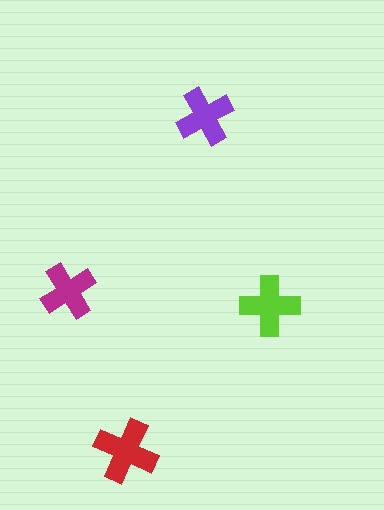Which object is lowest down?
The red cross is bottommost.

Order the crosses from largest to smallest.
the red one, the lime one, the purple one, the magenta one.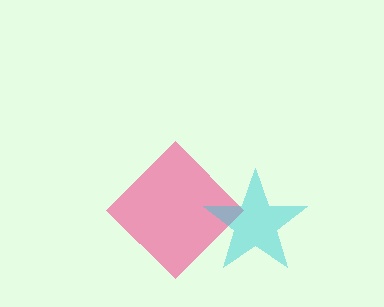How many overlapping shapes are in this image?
There are 2 overlapping shapes in the image.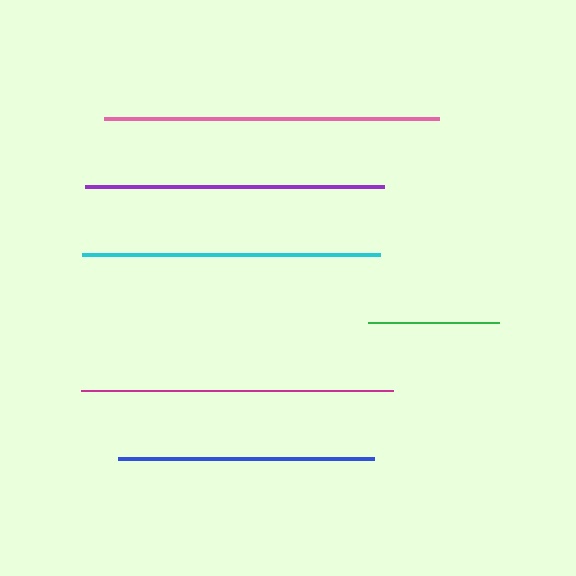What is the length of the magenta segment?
The magenta segment is approximately 312 pixels long.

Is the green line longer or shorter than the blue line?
The blue line is longer than the green line.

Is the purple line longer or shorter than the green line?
The purple line is longer than the green line.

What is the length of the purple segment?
The purple segment is approximately 298 pixels long.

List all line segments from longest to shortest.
From longest to shortest: pink, magenta, purple, cyan, blue, green.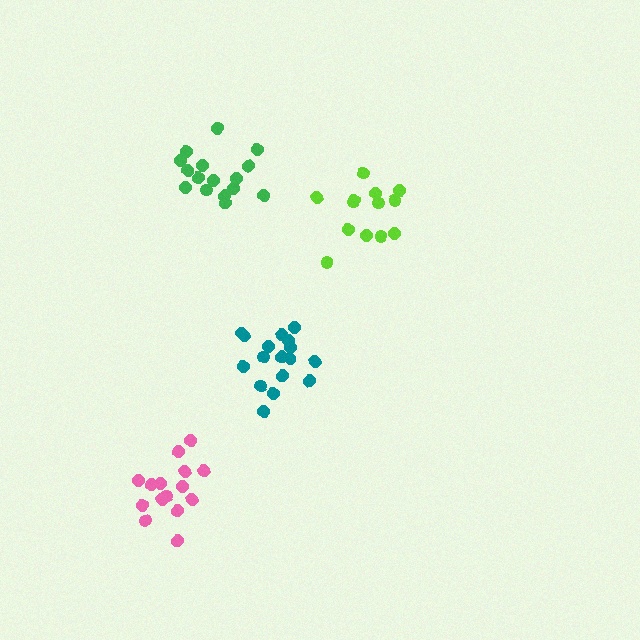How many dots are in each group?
Group 1: 17 dots, Group 2: 13 dots, Group 3: 15 dots, Group 4: 16 dots (61 total).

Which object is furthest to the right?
The lime cluster is rightmost.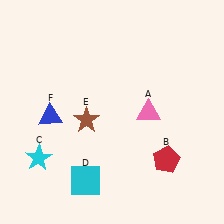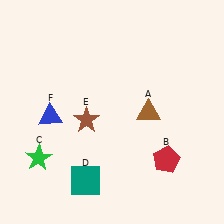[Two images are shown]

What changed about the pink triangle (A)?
In Image 1, A is pink. In Image 2, it changed to brown.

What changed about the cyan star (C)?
In Image 1, C is cyan. In Image 2, it changed to green.